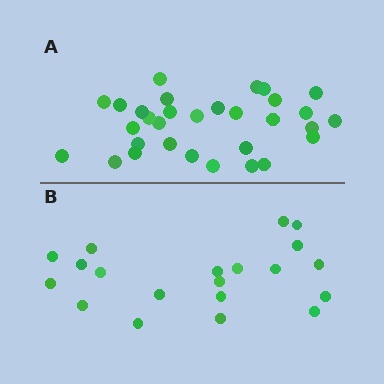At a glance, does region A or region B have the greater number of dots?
Region A (the top region) has more dots.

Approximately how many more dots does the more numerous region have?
Region A has roughly 12 or so more dots than region B.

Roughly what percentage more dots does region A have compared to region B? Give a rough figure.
About 55% more.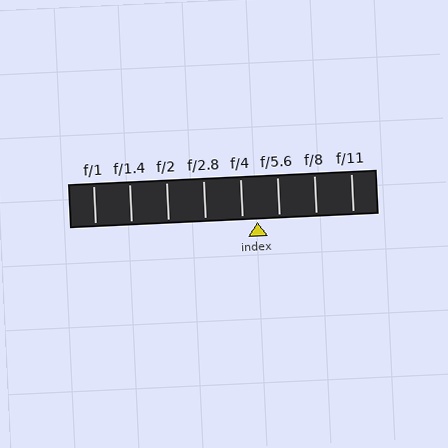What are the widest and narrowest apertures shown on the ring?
The widest aperture shown is f/1 and the narrowest is f/11.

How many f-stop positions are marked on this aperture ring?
There are 8 f-stop positions marked.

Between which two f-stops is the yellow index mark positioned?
The index mark is between f/4 and f/5.6.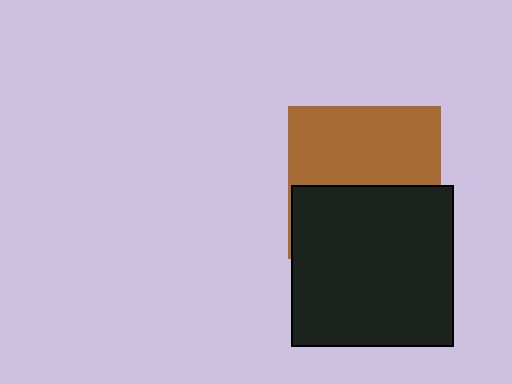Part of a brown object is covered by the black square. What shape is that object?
It is a square.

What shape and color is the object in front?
The object in front is a black square.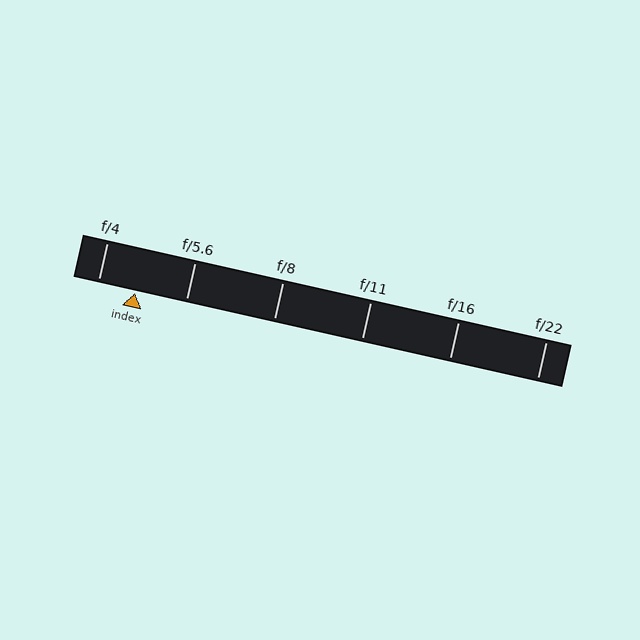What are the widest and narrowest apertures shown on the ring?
The widest aperture shown is f/4 and the narrowest is f/22.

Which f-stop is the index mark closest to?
The index mark is closest to f/4.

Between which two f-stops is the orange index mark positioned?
The index mark is between f/4 and f/5.6.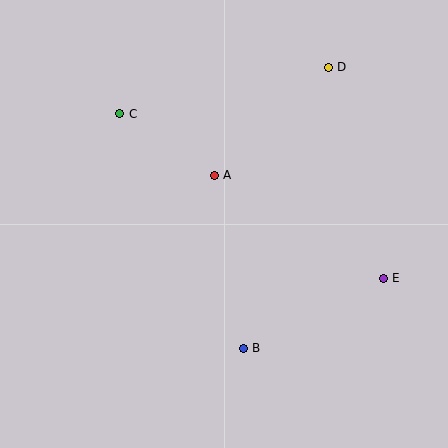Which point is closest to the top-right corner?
Point D is closest to the top-right corner.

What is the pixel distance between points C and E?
The distance between C and E is 311 pixels.